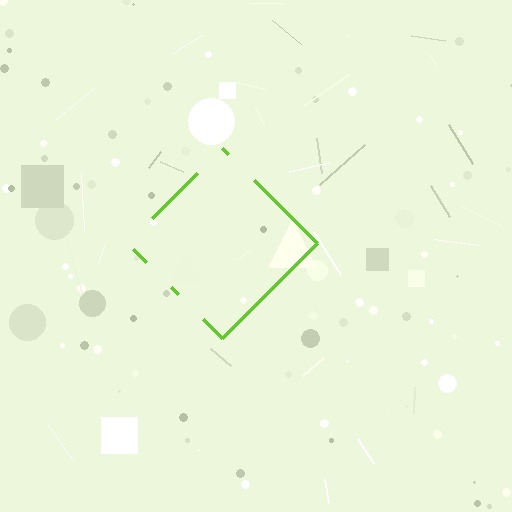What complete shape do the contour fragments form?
The contour fragments form a diamond.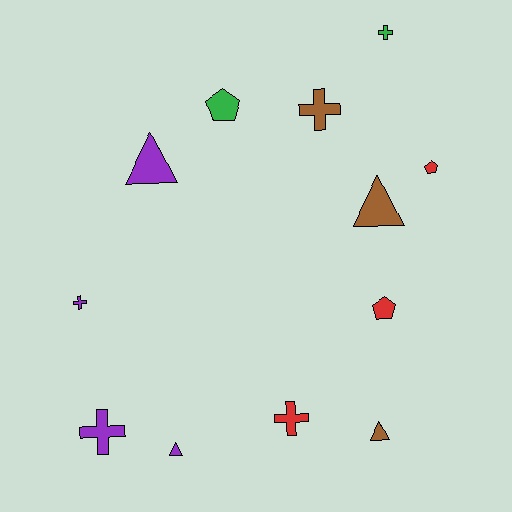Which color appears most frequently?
Purple, with 4 objects.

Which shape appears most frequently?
Cross, with 5 objects.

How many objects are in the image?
There are 12 objects.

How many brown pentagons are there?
There are no brown pentagons.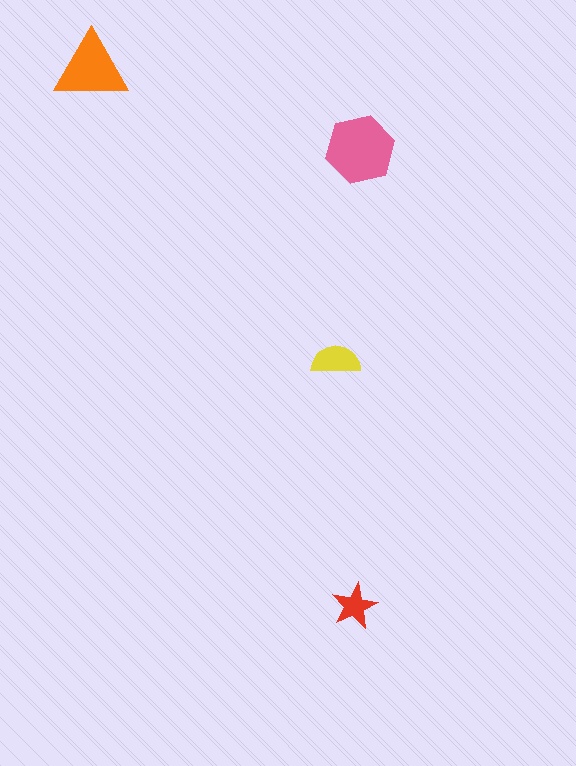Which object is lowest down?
The red star is bottommost.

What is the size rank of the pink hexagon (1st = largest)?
1st.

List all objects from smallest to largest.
The red star, the yellow semicircle, the orange triangle, the pink hexagon.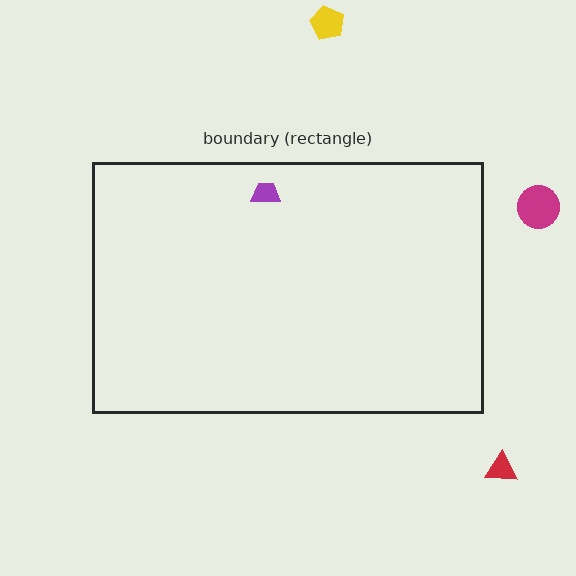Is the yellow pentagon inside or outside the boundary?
Outside.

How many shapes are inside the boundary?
1 inside, 3 outside.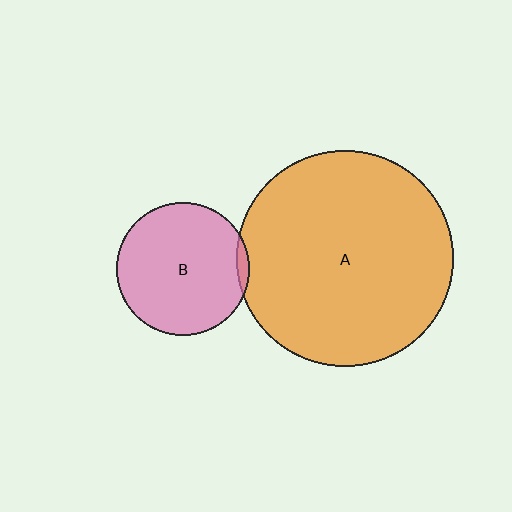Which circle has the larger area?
Circle A (orange).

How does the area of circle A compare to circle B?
Approximately 2.7 times.